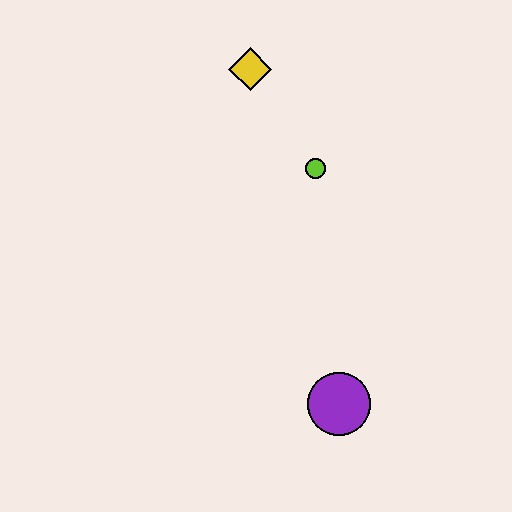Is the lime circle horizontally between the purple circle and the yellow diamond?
Yes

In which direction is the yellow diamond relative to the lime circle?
The yellow diamond is above the lime circle.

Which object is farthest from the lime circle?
The purple circle is farthest from the lime circle.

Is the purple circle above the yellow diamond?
No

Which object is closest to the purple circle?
The lime circle is closest to the purple circle.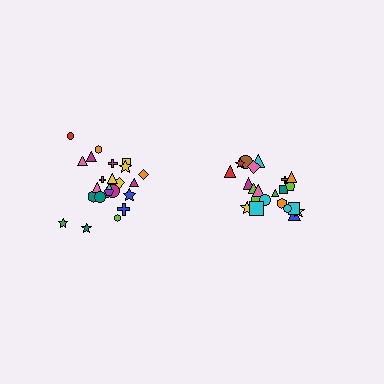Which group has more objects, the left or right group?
The left group.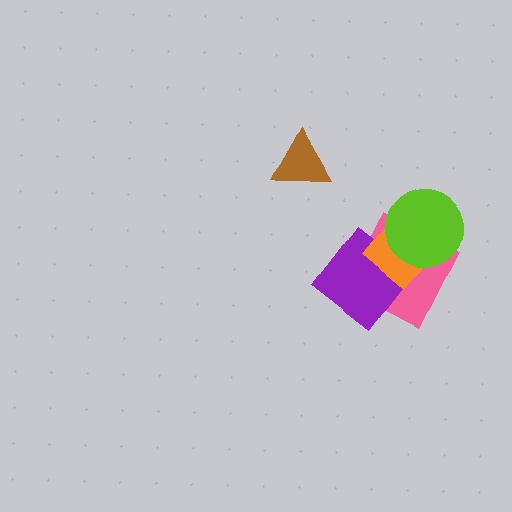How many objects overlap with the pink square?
3 objects overlap with the pink square.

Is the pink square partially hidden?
Yes, it is partially covered by another shape.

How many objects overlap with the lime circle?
2 objects overlap with the lime circle.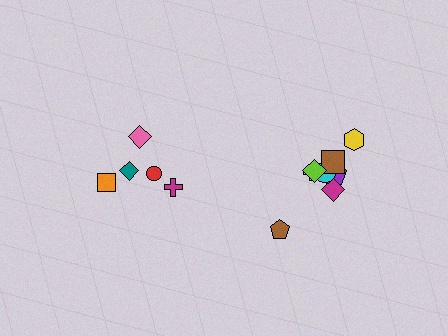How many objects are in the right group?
There are 8 objects.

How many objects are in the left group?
There are 5 objects.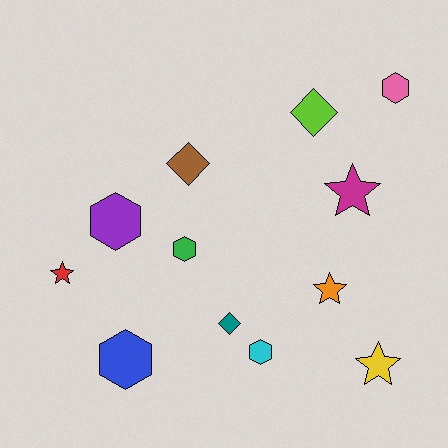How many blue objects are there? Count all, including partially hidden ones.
There is 1 blue object.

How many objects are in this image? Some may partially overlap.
There are 12 objects.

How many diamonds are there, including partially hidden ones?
There are 3 diamonds.